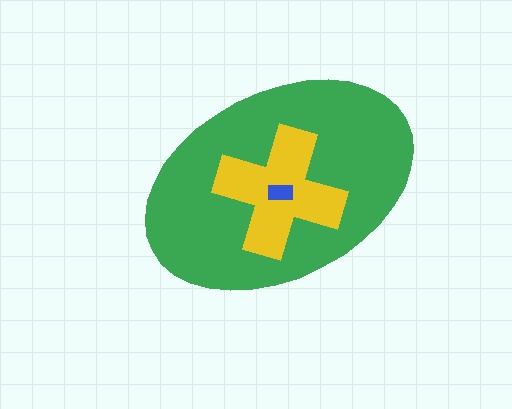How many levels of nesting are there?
3.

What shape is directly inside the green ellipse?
The yellow cross.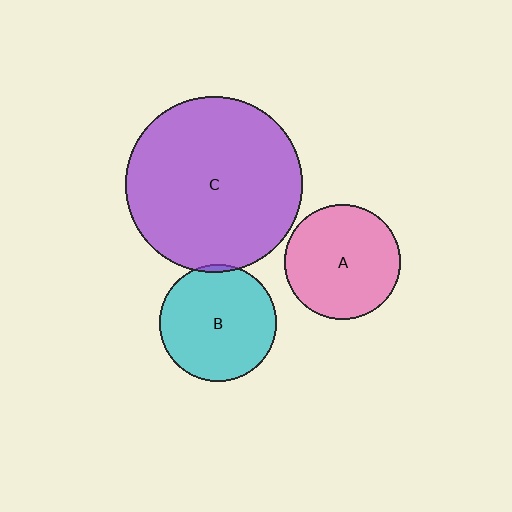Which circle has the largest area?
Circle C (purple).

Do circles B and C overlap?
Yes.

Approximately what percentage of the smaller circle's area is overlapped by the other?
Approximately 5%.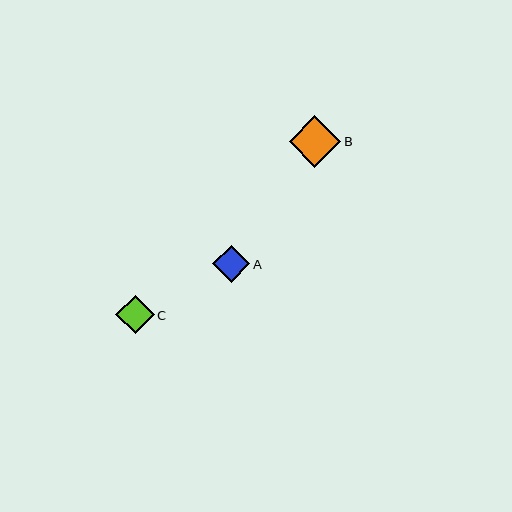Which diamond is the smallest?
Diamond A is the smallest with a size of approximately 38 pixels.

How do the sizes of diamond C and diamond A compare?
Diamond C and diamond A are approximately the same size.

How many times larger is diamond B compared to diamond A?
Diamond B is approximately 1.4 times the size of diamond A.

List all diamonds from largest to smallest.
From largest to smallest: B, C, A.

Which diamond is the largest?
Diamond B is the largest with a size of approximately 52 pixels.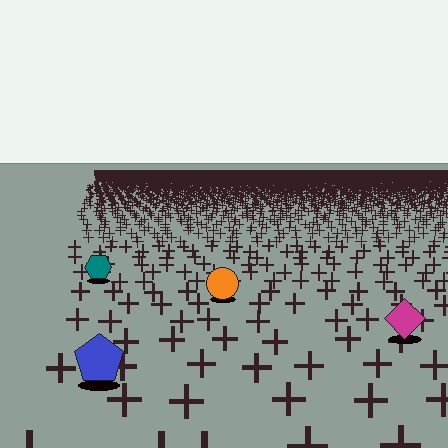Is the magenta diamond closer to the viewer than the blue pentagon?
No. The blue pentagon is closer — you can tell from the texture gradient: the ground texture is coarser near it.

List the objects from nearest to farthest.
From nearest to farthest: the blue pentagon, the magenta diamond, the orange circle, the teal hexagon.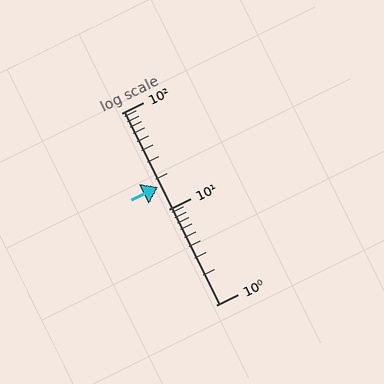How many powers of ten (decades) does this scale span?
The scale spans 2 decades, from 1 to 100.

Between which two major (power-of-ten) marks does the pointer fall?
The pointer is between 10 and 100.